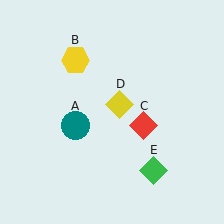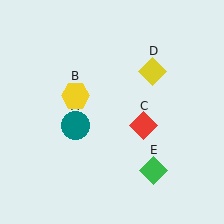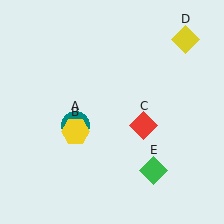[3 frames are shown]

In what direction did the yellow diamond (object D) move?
The yellow diamond (object D) moved up and to the right.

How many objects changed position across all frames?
2 objects changed position: yellow hexagon (object B), yellow diamond (object D).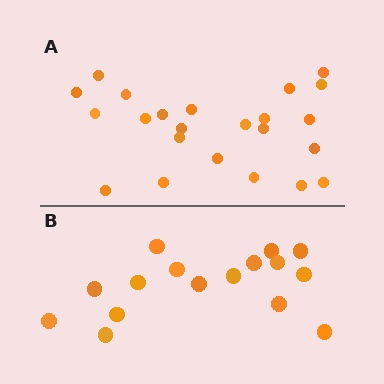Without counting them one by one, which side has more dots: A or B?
Region A (the top region) has more dots.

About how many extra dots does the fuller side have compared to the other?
Region A has roughly 8 or so more dots than region B.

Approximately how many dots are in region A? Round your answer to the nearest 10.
About 20 dots. (The exact count is 23, which rounds to 20.)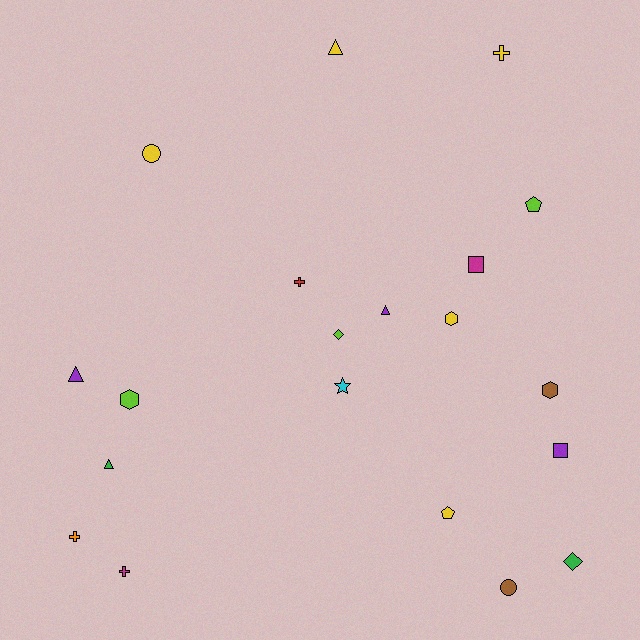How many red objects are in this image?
There is 1 red object.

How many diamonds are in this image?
There are 2 diamonds.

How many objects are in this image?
There are 20 objects.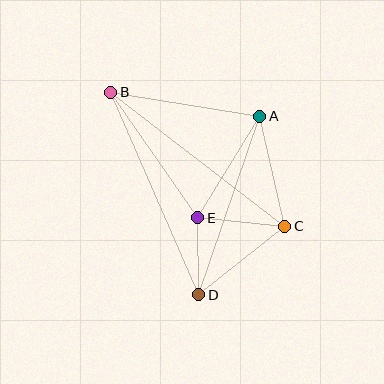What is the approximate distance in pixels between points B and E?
The distance between B and E is approximately 152 pixels.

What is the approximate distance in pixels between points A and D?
The distance between A and D is approximately 189 pixels.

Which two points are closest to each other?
Points D and E are closest to each other.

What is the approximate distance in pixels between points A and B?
The distance between A and B is approximately 151 pixels.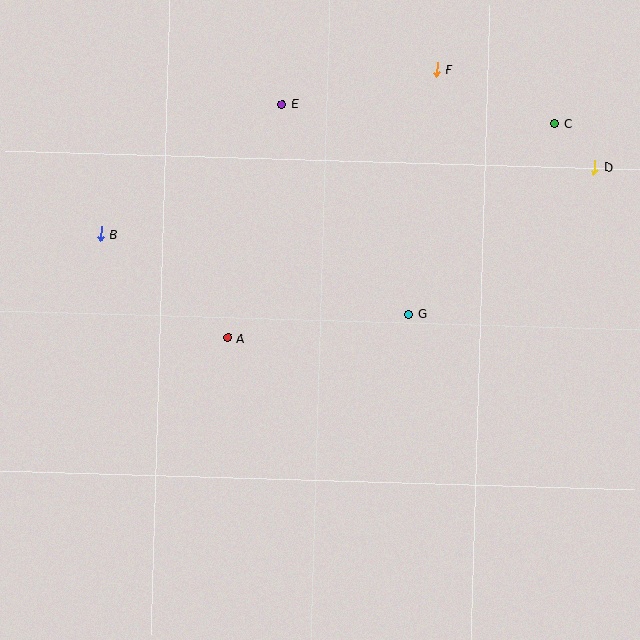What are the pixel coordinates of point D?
Point D is at (594, 167).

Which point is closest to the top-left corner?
Point B is closest to the top-left corner.